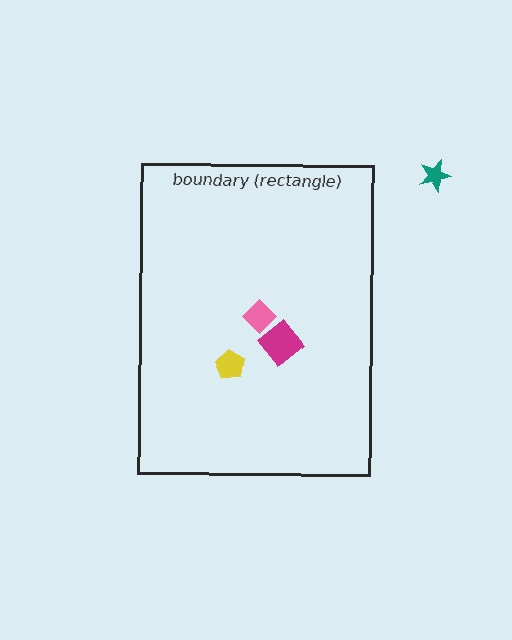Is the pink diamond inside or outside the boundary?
Inside.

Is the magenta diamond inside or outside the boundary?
Inside.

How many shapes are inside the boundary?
3 inside, 1 outside.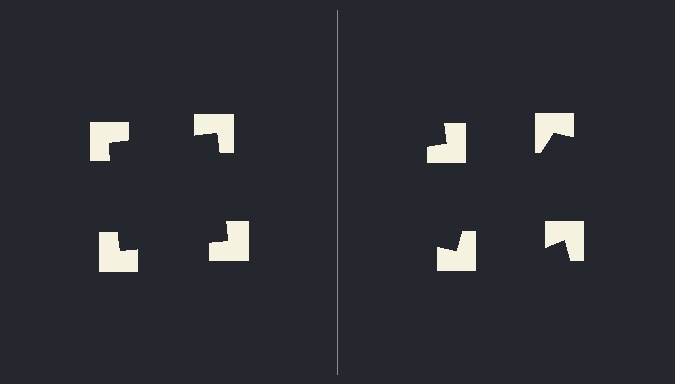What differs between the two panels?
The notched squares are positioned identically on both sides; only the wedge orientations differ. On the left they align to a square; on the right they are misaligned.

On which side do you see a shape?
An illusory square appears on the left side. On the right side the wedge cuts are rotated, so no coherent shape forms.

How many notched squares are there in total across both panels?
8 — 4 on each side.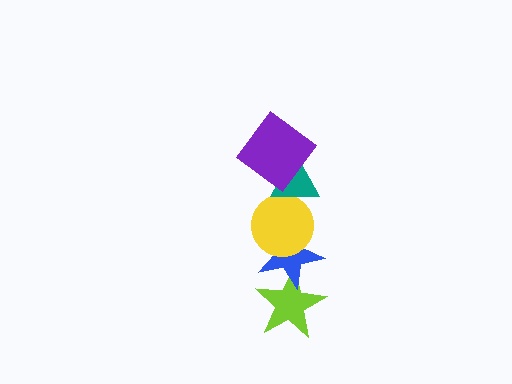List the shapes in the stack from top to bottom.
From top to bottom: the purple diamond, the teal triangle, the yellow circle, the blue star, the lime star.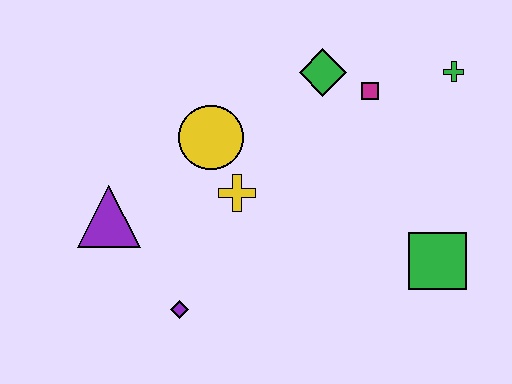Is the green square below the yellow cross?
Yes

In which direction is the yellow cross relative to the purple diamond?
The yellow cross is above the purple diamond.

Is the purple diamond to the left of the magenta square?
Yes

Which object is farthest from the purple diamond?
The green cross is farthest from the purple diamond.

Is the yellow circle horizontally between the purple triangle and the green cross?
Yes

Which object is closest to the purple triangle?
The purple diamond is closest to the purple triangle.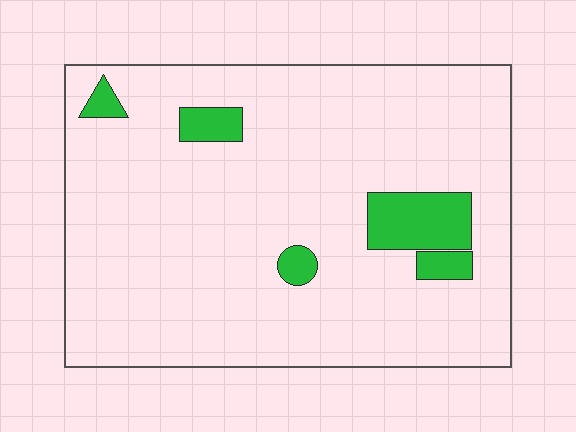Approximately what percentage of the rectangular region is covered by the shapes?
Approximately 10%.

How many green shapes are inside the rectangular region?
5.